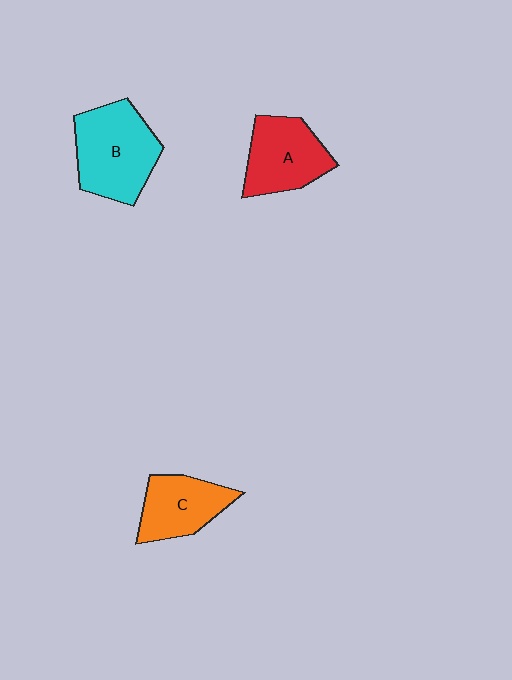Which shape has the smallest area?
Shape C (orange).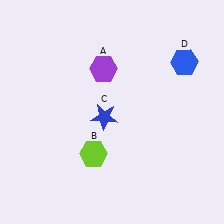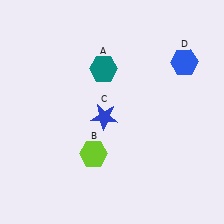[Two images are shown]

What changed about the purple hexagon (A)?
In Image 1, A is purple. In Image 2, it changed to teal.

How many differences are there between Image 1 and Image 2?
There is 1 difference between the two images.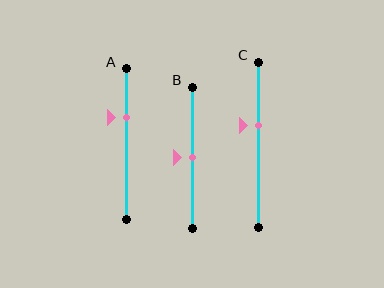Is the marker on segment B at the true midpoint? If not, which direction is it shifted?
Yes, the marker on segment B is at the true midpoint.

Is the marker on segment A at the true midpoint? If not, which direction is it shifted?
No, the marker on segment A is shifted upward by about 18% of the segment length.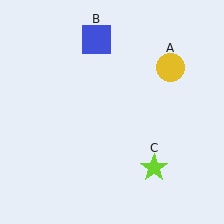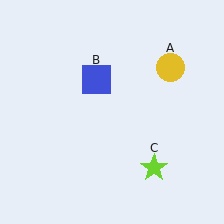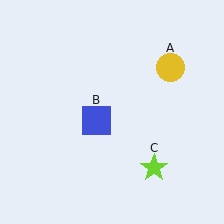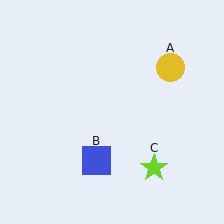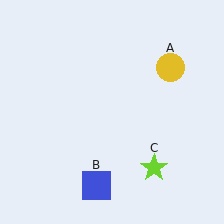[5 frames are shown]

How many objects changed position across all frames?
1 object changed position: blue square (object B).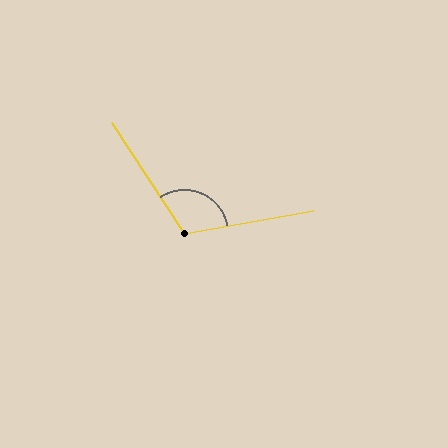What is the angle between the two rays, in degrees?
Approximately 113 degrees.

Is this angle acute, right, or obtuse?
It is obtuse.